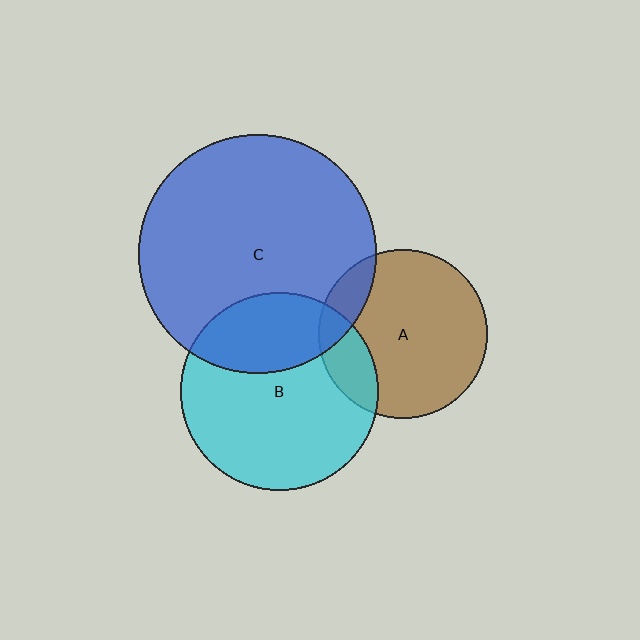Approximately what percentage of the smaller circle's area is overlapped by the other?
Approximately 15%.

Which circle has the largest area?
Circle C (blue).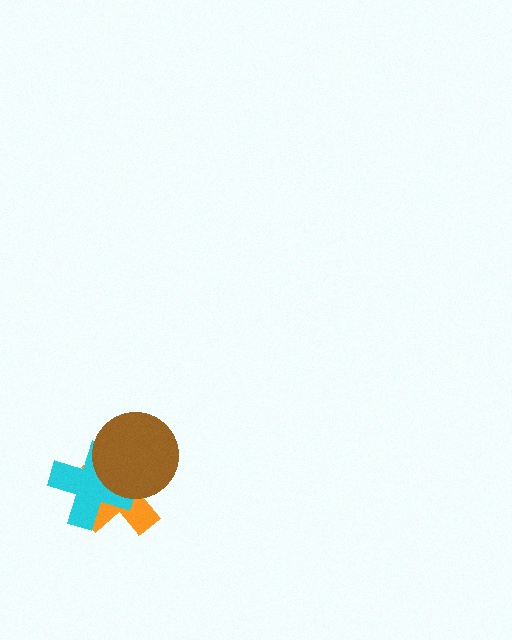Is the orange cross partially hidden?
Yes, it is partially covered by another shape.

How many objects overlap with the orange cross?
2 objects overlap with the orange cross.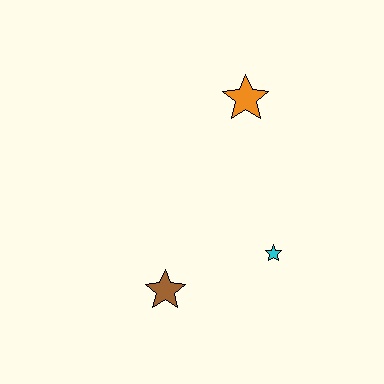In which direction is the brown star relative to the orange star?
The brown star is below the orange star.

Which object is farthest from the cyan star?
The orange star is farthest from the cyan star.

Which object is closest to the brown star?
The cyan star is closest to the brown star.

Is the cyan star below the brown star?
No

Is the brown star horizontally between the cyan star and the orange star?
No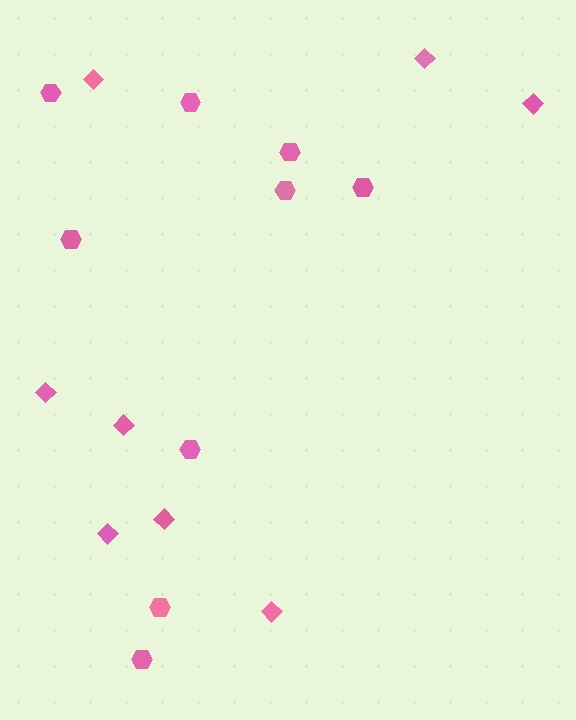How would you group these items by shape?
There are 2 groups: one group of diamonds (8) and one group of hexagons (9).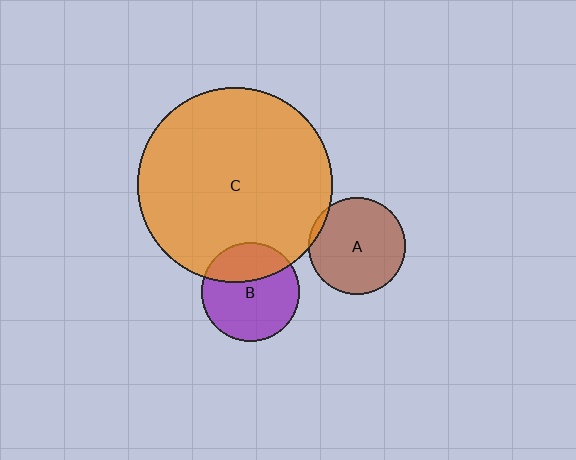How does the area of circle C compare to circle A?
Approximately 4.1 times.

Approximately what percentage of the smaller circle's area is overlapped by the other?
Approximately 30%.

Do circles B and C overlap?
Yes.